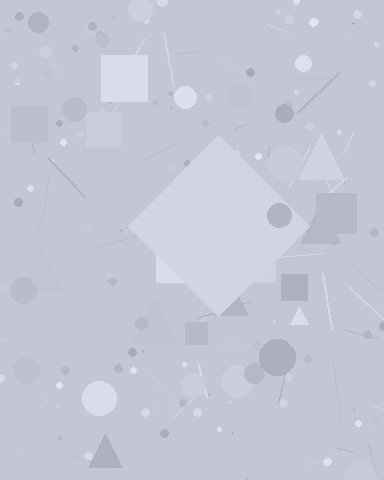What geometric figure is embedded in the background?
A diamond is embedded in the background.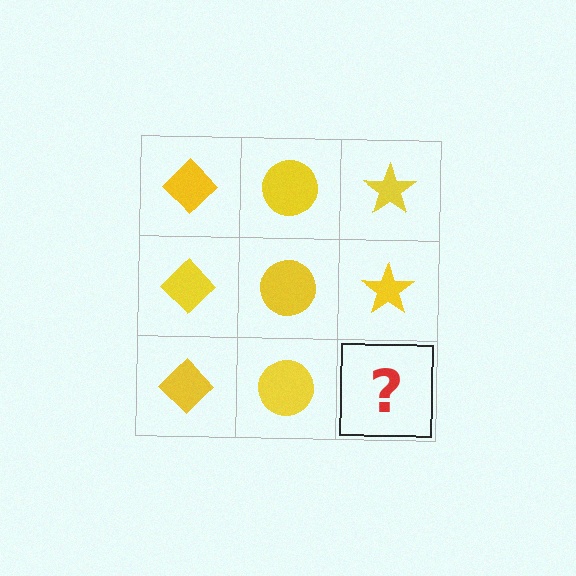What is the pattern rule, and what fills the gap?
The rule is that each column has a consistent shape. The gap should be filled with a yellow star.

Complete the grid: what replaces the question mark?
The question mark should be replaced with a yellow star.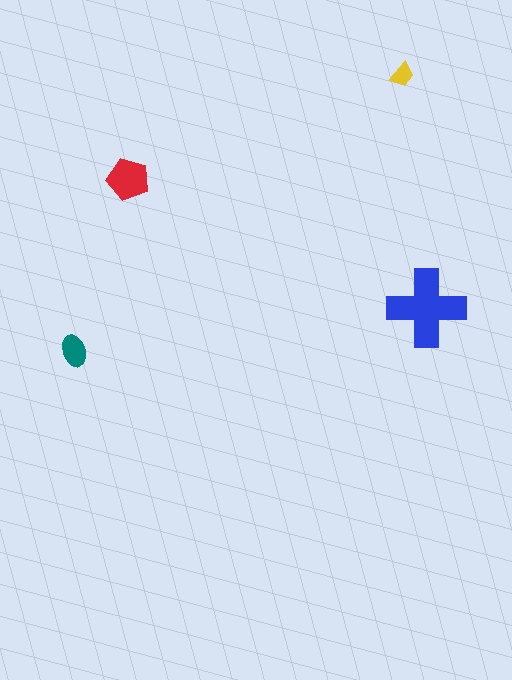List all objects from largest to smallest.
The blue cross, the red pentagon, the teal ellipse, the yellow trapezoid.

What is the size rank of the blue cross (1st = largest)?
1st.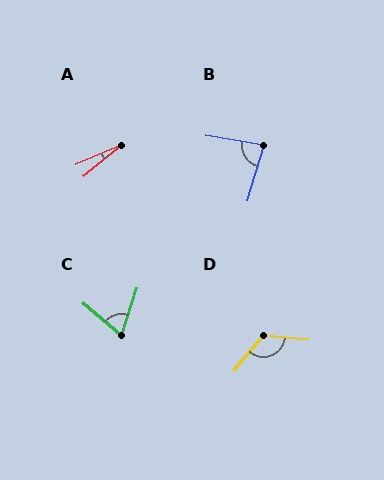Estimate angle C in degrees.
Approximately 69 degrees.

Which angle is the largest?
D, at approximately 124 degrees.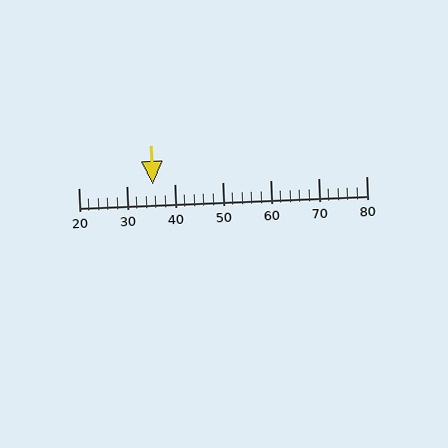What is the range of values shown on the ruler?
The ruler shows values from 20 to 80.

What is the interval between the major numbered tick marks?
The major tick marks are spaced 10 units apart.